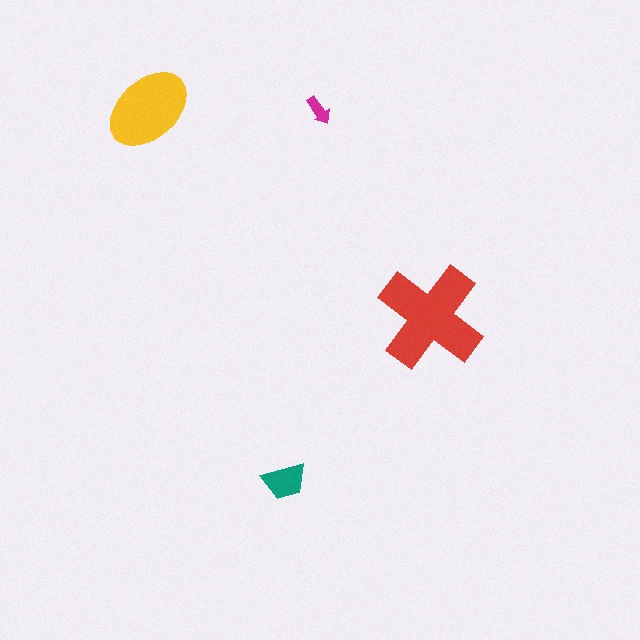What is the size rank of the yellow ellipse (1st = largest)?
2nd.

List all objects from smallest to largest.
The magenta arrow, the teal trapezoid, the yellow ellipse, the red cross.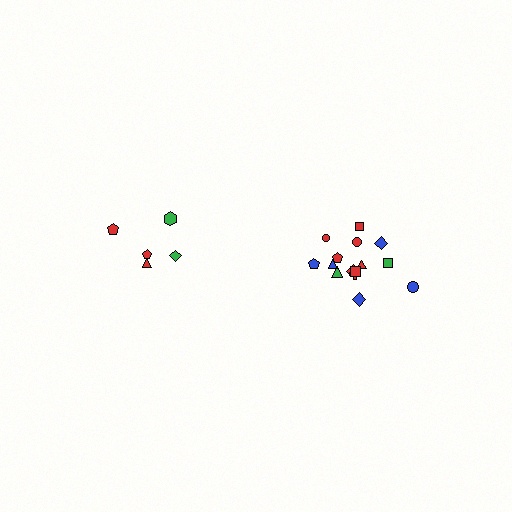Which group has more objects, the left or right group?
The right group.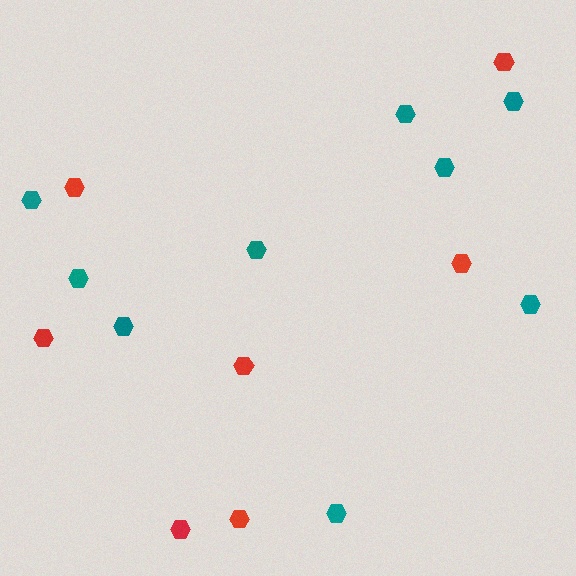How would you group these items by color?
There are 2 groups: one group of red hexagons (7) and one group of teal hexagons (9).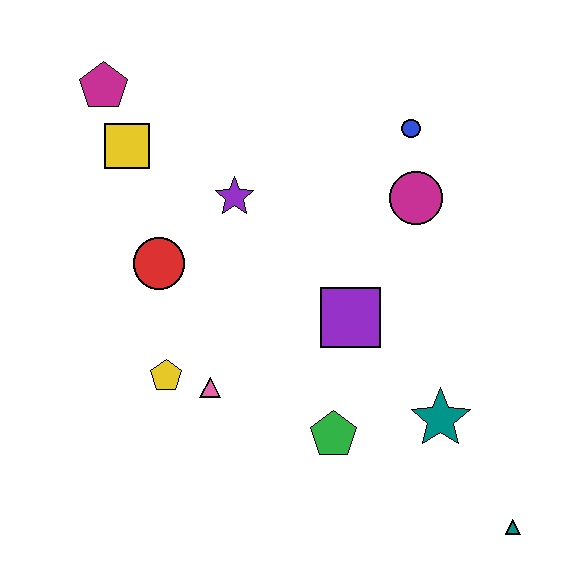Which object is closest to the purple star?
The red circle is closest to the purple star.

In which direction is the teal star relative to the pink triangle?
The teal star is to the right of the pink triangle.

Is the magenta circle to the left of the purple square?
No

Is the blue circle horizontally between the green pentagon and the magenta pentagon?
No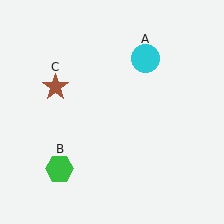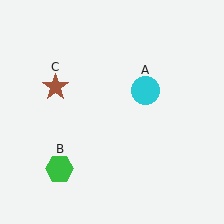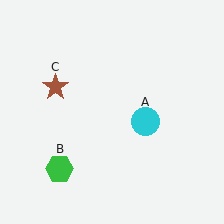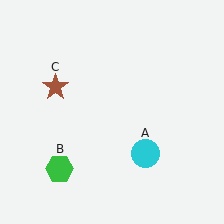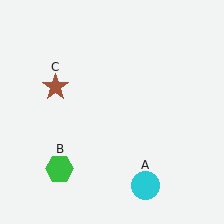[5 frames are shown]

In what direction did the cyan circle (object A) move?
The cyan circle (object A) moved down.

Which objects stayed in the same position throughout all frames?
Green hexagon (object B) and brown star (object C) remained stationary.